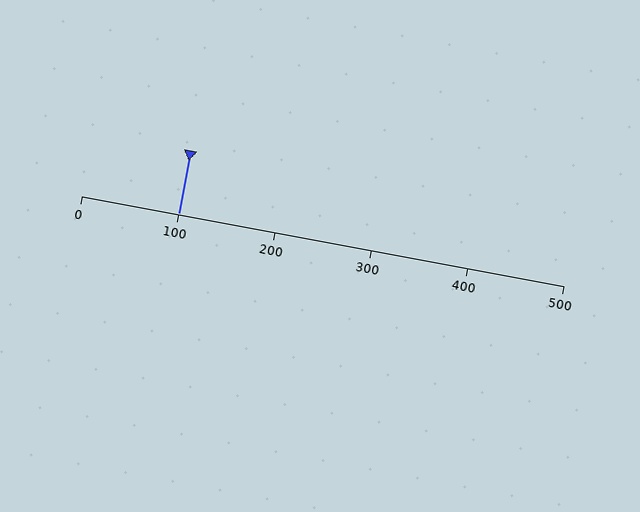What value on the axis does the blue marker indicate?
The marker indicates approximately 100.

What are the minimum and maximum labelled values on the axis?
The axis runs from 0 to 500.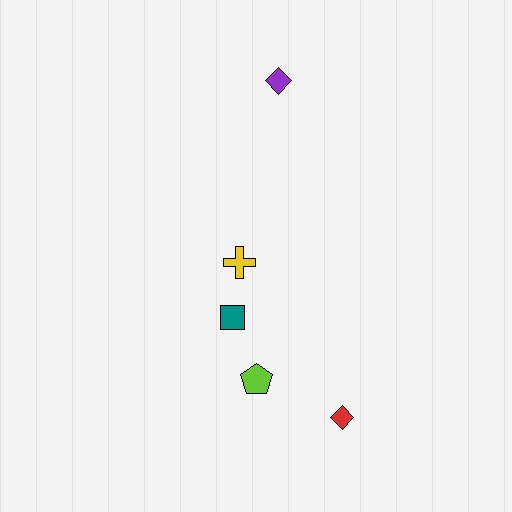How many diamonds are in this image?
There are 2 diamonds.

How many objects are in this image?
There are 5 objects.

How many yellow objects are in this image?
There is 1 yellow object.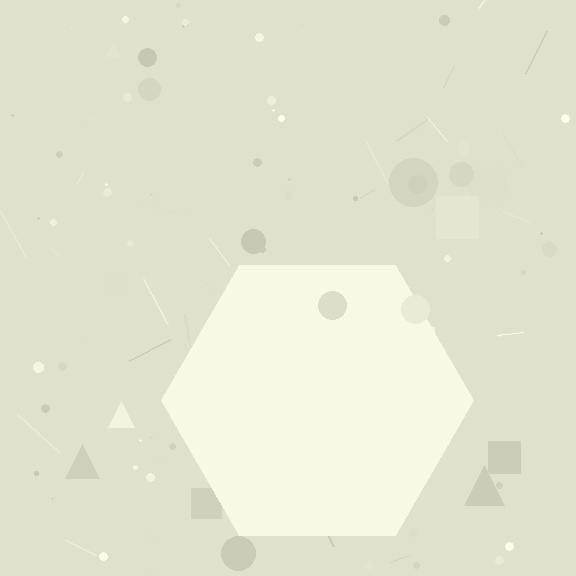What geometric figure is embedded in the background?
A hexagon is embedded in the background.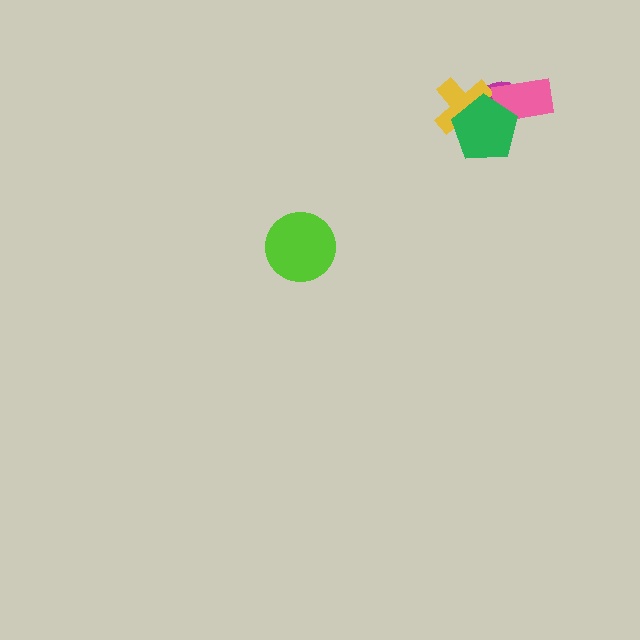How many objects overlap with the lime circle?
0 objects overlap with the lime circle.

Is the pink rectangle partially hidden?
Yes, it is partially covered by another shape.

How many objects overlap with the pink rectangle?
2 objects overlap with the pink rectangle.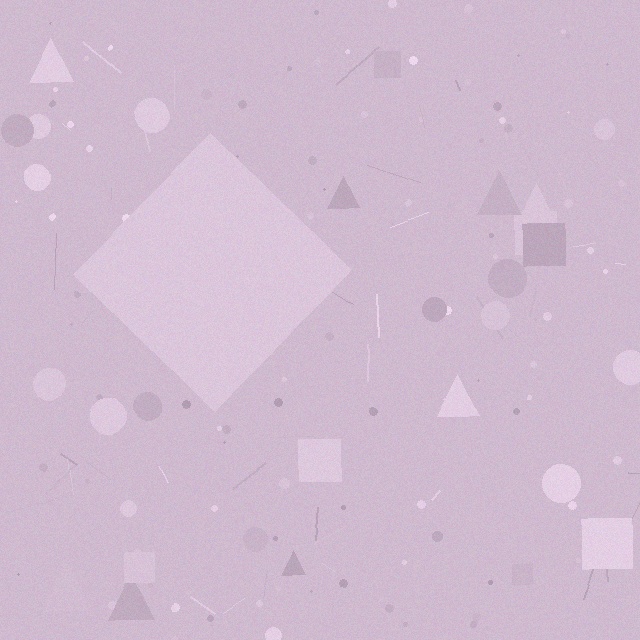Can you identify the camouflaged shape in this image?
The camouflaged shape is a diamond.